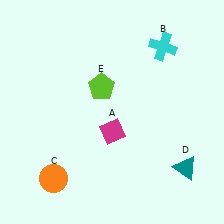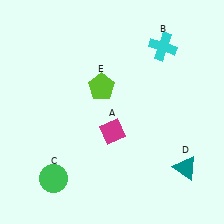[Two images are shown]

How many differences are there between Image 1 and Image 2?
There is 1 difference between the two images.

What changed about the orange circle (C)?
In Image 1, C is orange. In Image 2, it changed to green.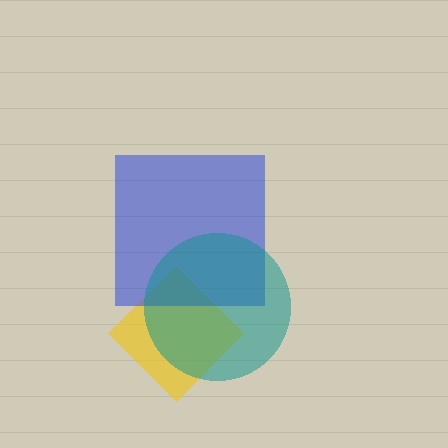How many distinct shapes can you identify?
There are 3 distinct shapes: a yellow diamond, a blue square, a teal circle.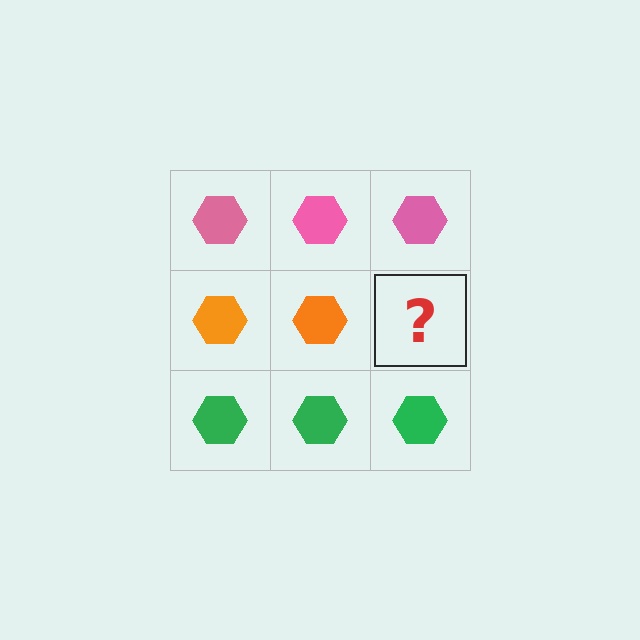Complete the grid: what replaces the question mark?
The question mark should be replaced with an orange hexagon.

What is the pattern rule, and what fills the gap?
The rule is that each row has a consistent color. The gap should be filled with an orange hexagon.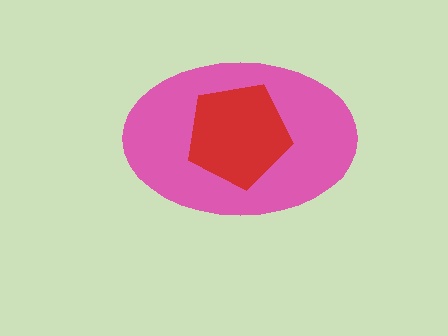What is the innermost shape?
The red pentagon.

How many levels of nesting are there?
2.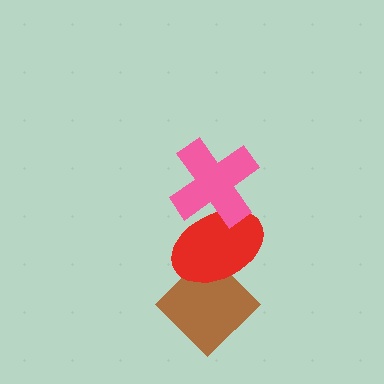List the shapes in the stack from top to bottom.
From top to bottom: the pink cross, the red ellipse, the brown diamond.